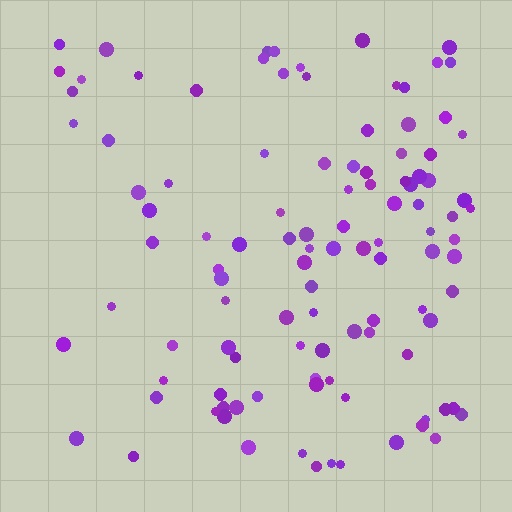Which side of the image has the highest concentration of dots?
The right.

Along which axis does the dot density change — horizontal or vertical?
Horizontal.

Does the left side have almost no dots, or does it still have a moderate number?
Still a moderate number, just noticeably fewer than the right.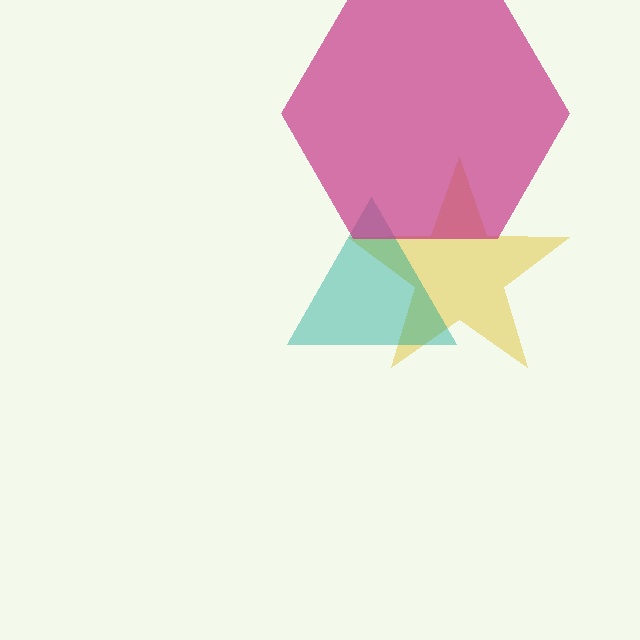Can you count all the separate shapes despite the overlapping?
Yes, there are 3 separate shapes.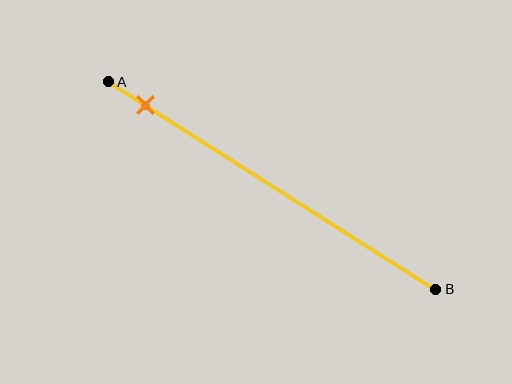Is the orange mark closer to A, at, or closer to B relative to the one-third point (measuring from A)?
The orange mark is closer to point A than the one-third point of segment AB.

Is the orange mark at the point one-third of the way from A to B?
No, the mark is at about 10% from A, not at the 33% one-third point.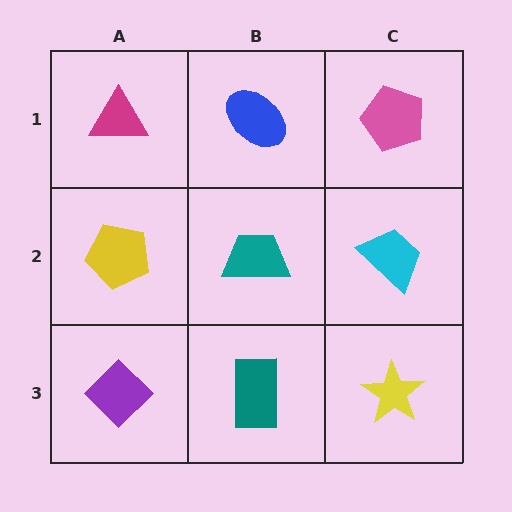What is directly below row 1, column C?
A cyan trapezoid.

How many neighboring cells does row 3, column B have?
3.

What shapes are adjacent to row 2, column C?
A pink pentagon (row 1, column C), a yellow star (row 3, column C), a teal trapezoid (row 2, column B).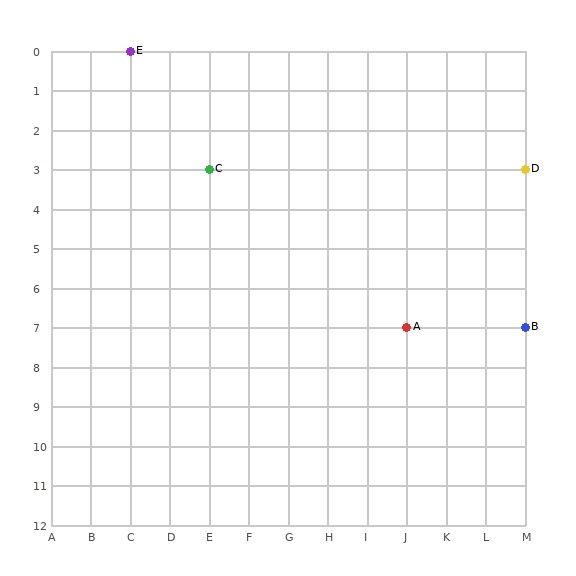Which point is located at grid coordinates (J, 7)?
Point A is at (J, 7).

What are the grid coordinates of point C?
Point C is at grid coordinates (E, 3).